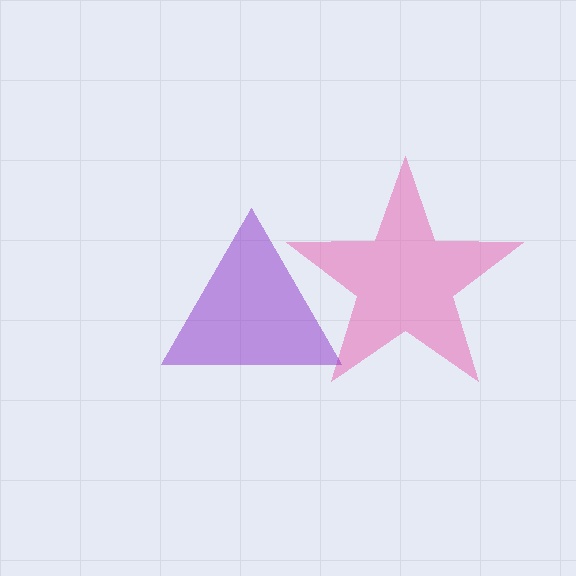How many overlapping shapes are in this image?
There are 2 overlapping shapes in the image.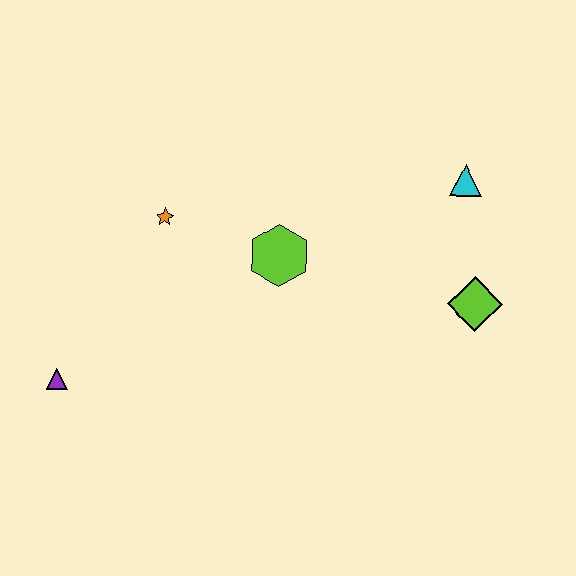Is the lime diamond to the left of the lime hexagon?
No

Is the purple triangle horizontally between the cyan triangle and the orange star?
No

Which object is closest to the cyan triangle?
The lime diamond is closest to the cyan triangle.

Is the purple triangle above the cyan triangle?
No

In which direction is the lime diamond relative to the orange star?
The lime diamond is to the right of the orange star.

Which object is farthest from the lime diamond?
The purple triangle is farthest from the lime diamond.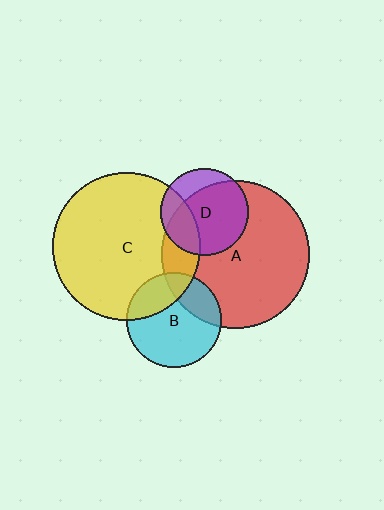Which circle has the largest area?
Circle C (yellow).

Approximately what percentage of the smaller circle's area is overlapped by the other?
Approximately 25%.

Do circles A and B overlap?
Yes.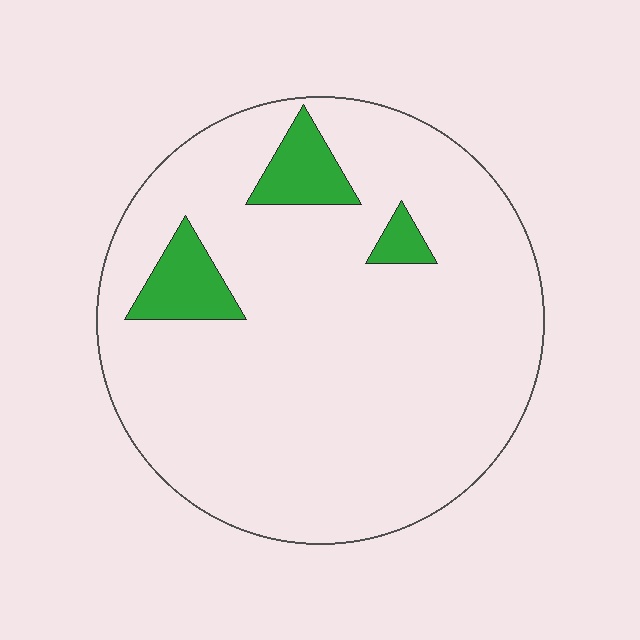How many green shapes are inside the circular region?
3.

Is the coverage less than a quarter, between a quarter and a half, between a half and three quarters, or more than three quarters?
Less than a quarter.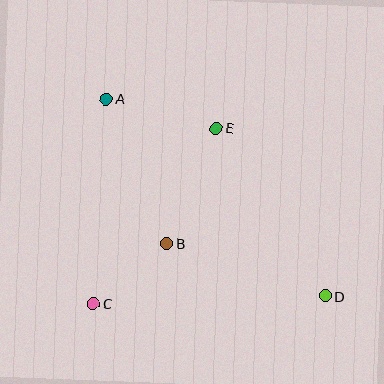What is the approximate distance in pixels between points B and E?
The distance between B and E is approximately 126 pixels.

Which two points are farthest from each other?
Points A and D are farthest from each other.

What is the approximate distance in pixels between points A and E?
The distance between A and E is approximately 114 pixels.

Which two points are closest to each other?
Points B and C are closest to each other.